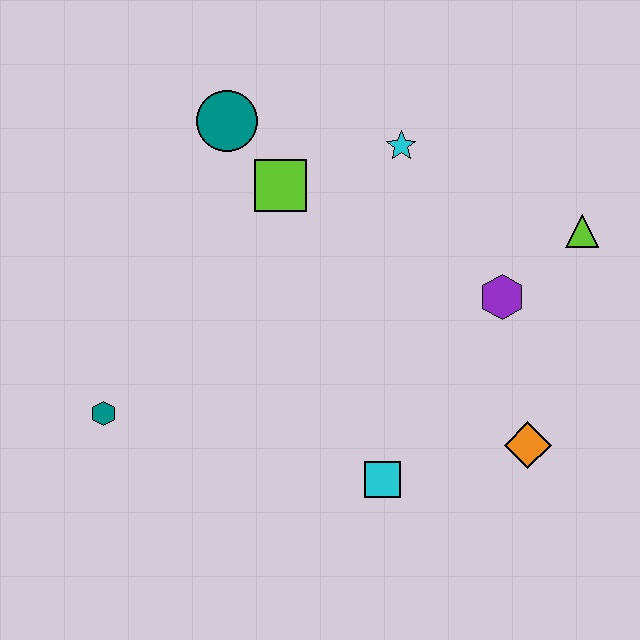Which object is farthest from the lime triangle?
The teal hexagon is farthest from the lime triangle.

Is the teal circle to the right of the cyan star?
No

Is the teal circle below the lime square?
No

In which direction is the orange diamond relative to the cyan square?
The orange diamond is to the right of the cyan square.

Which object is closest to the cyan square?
The orange diamond is closest to the cyan square.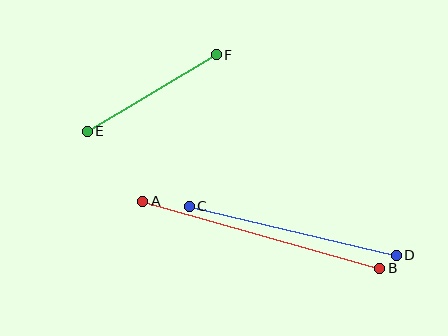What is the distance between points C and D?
The distance is approximately 213 pixels.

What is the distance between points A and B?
The distance is approximately 247 pixels.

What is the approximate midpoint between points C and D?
The midpoint is at approximately (293, 231) pixels.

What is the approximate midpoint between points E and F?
The midpoint is at approximately (152, 93) pixels.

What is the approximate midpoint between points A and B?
The midpoint is at approximately (261, 235) pixels.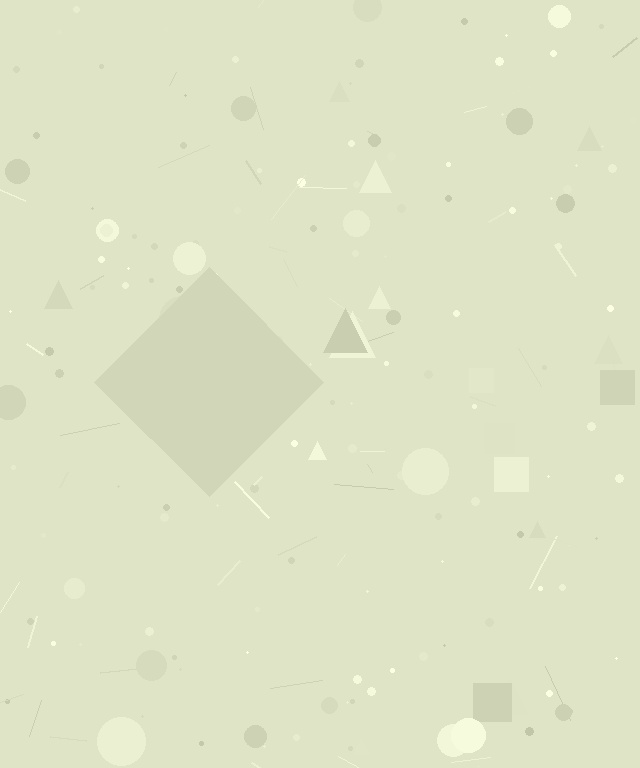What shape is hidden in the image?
A diamond is hidden in the image.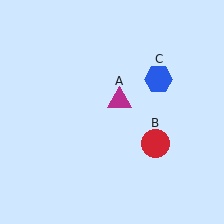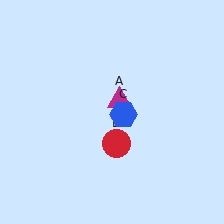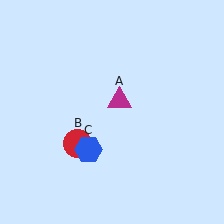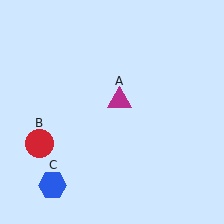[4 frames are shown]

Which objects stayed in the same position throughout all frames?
Magenta triangle (object A) remained stationary.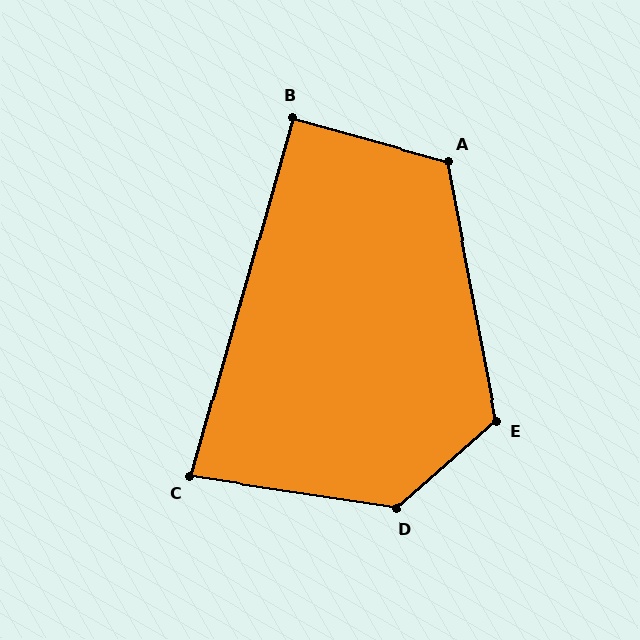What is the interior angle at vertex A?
Approximately 116 degrees (obtuse).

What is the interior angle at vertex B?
Approximately 90 degrees (approximately right).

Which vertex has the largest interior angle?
D, at approximately 130 degrees.